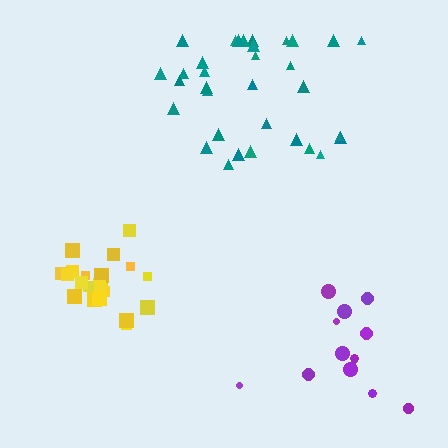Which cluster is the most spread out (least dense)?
Purple.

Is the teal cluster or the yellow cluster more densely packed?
Yellow.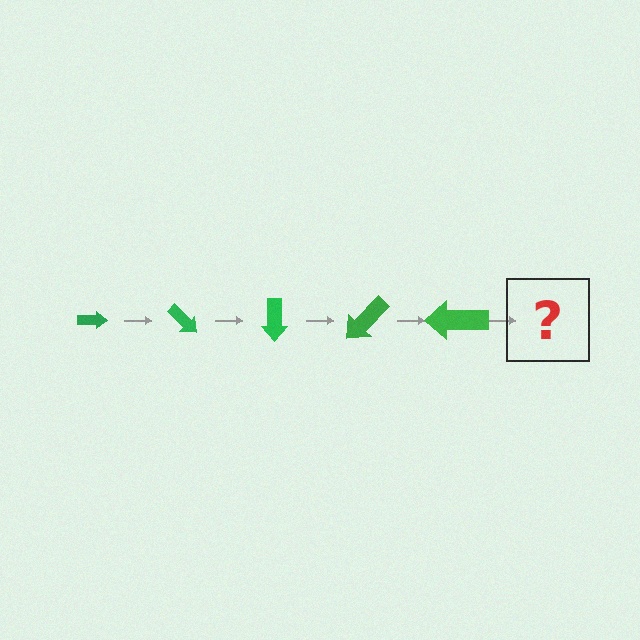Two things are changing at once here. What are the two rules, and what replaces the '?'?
The two rules are that the arrow grows larger each step and it rotates 45 degrees each step. The '?' should be an arrow, larger than the previous one and rotated 225 degrees from the start.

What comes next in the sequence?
The next element should be an arrow, larger than the previous one and rotated 225 degrees from the start.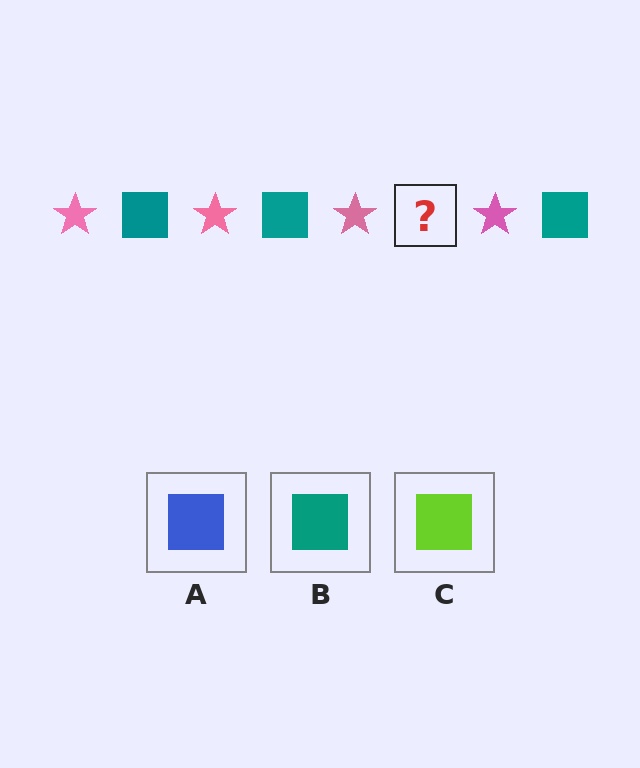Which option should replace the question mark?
Option B.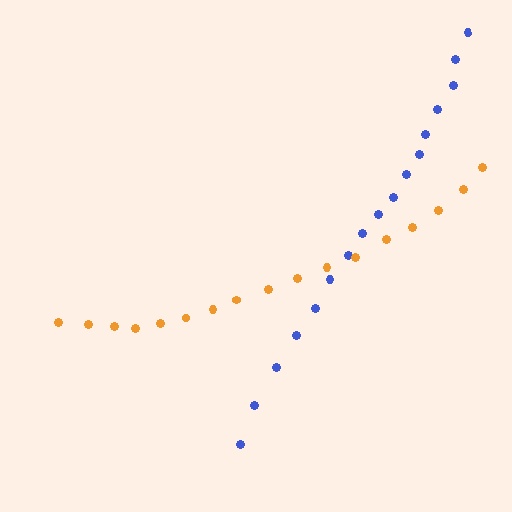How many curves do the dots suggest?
There are 2 distinct paths.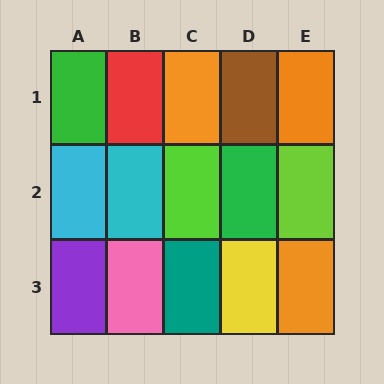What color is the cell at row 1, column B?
Red.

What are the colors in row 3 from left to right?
Purple, pink, teal, yellow, orange.